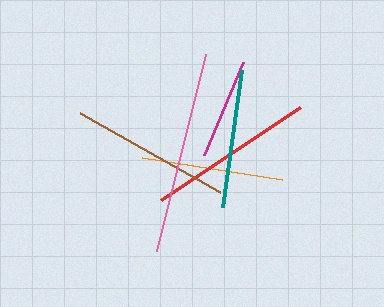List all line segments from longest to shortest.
From longest to shortest: pink, red, brown, orange, teal, magenta.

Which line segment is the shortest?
The magenta line is the shortest at approximately 100 pixels.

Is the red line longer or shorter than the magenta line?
The red line is longer than the magenta line.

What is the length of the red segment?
The red segment is approximately 167 pixels long.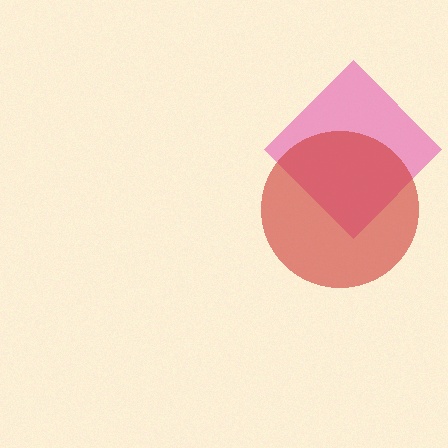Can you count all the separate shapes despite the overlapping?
Yes, there are 2 separate shapes.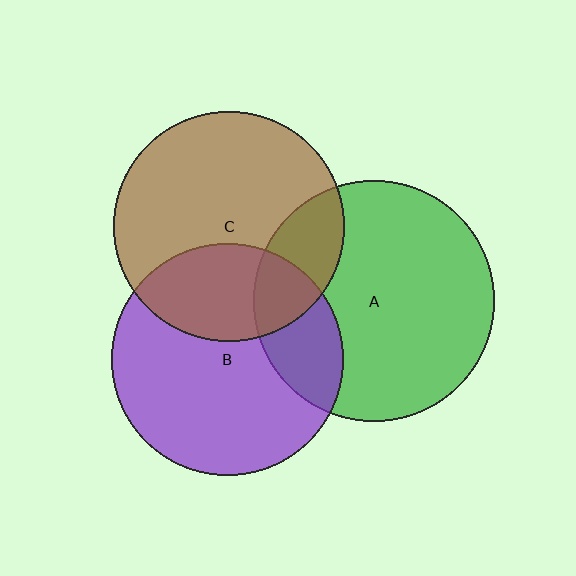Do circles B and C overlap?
Yes.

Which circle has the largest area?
Circle A (green).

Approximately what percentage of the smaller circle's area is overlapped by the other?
Approximately 30%.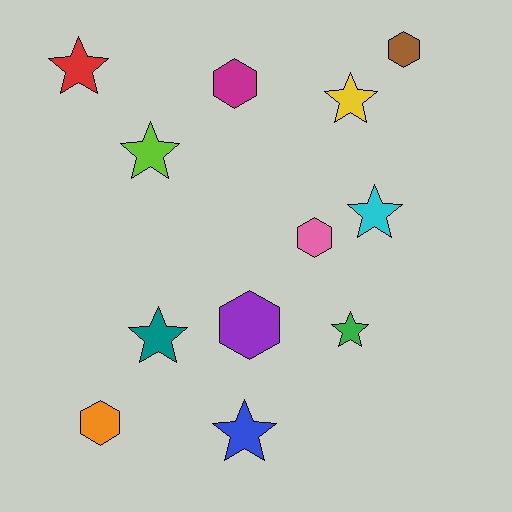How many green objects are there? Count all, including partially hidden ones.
There is 1 green object.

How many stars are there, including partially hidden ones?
There are 7 stars.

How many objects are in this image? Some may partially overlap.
There are 12 objects.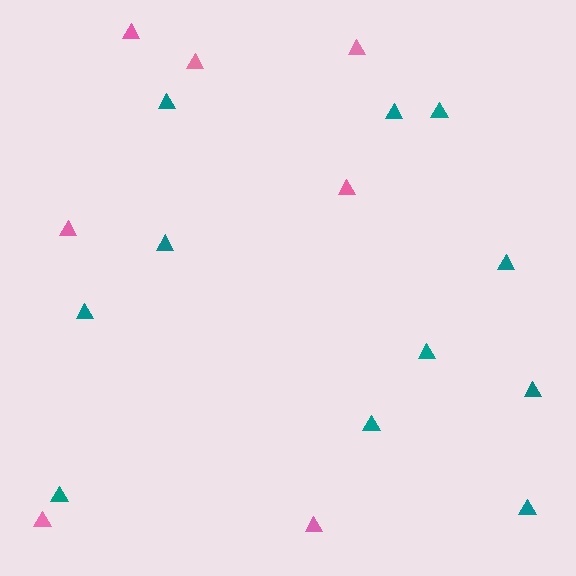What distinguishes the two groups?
There are 2 groups: one group of teal triangles (11) and one group of pink triangles (7).